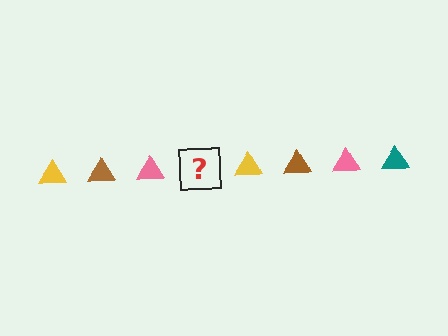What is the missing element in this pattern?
The missing element is a teal triangle.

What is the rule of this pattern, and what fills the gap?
The rule is that the pattern cycles through yellow, brown, pink, teal triangles. The gap should be filled with a teal triangle.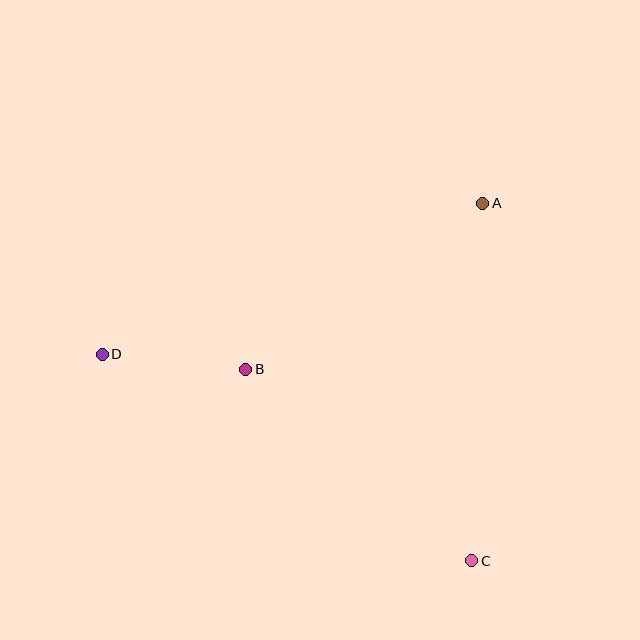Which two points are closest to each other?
Points B and D are closest to each other.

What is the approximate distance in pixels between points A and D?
The distance between A and D is approximately 409 pixels.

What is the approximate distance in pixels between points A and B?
The distance between A and B is approximately 289 pixels.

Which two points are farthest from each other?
Points C and D are farthest from each other.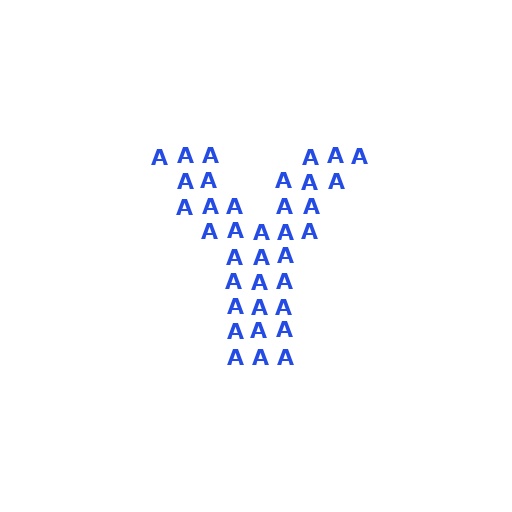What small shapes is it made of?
It is made of small letter A's.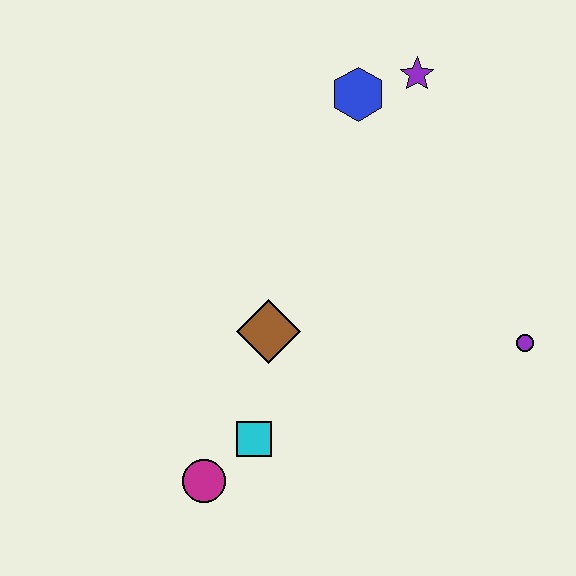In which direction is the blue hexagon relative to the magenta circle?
The blue hexagon is above the magenta circle.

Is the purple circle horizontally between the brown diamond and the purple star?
No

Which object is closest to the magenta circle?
The cyan square is closest to the magenta circle.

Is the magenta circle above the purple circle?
No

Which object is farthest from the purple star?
The magenta circle is farthest from the purple star.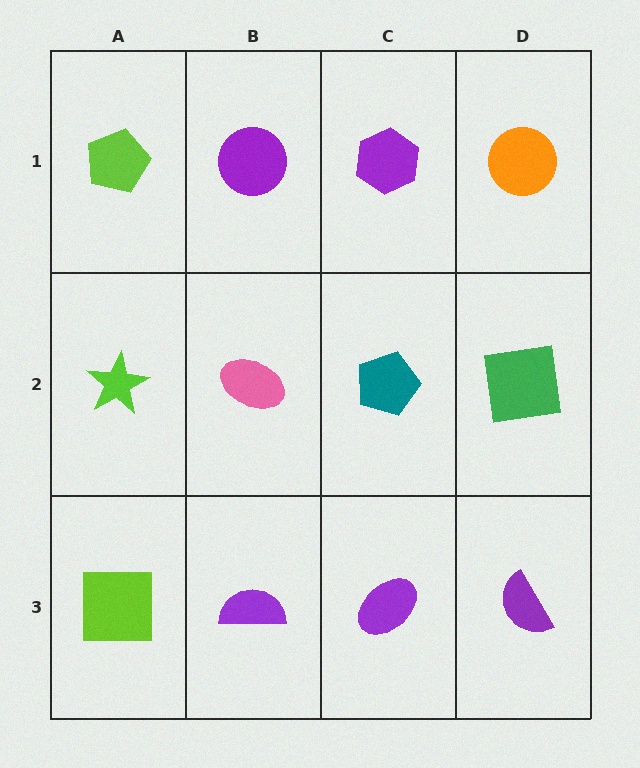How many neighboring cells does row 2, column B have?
4.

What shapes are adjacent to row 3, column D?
A green square (row 2, column D), a purple ellipse (row 3, column C).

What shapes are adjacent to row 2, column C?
A purple hexagon (row 1, column C), a purple ellipse (row 3, column C), a pink ellipse (row 2, column B), a green square (row 2, column D).